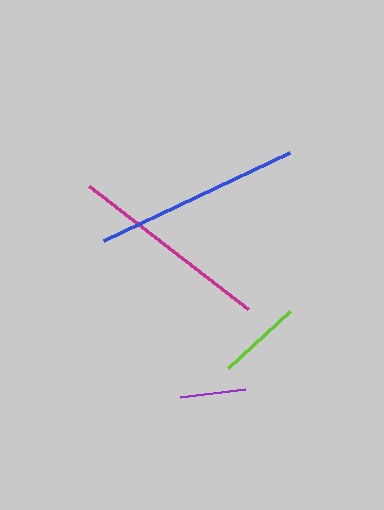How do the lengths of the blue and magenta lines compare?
The blue and magenta lines are approximately the same length.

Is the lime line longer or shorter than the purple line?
The lime line is longer than the purple line.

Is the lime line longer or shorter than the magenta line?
The magenta line is longer than the lime line.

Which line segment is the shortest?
The purple line is the shortest at approximately 65 pixels.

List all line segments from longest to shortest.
From longest to shortest: blue, magenta, lime, purple.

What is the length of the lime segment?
The lime segment is approximately 84 pixels long.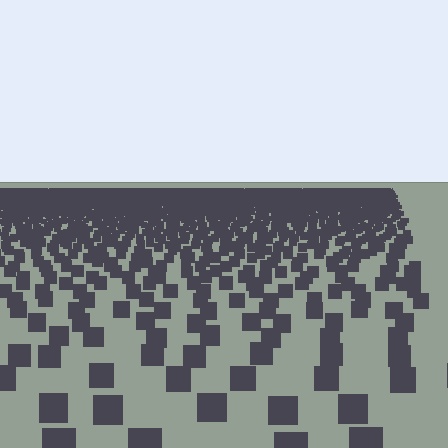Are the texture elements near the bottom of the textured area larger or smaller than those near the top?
Larger. Near the bottom, elements are closer to the viewer and appear at a bigger on-screen size.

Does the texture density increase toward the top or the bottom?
Density increases toward the top.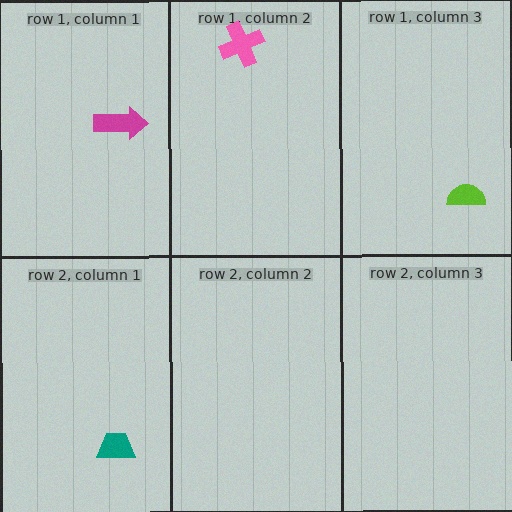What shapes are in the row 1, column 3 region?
The lime semicircle.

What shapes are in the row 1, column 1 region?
The magenta arrow.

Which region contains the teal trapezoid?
The row 2, column 1 region.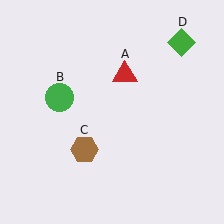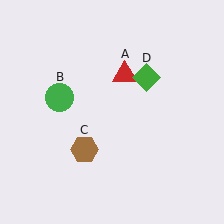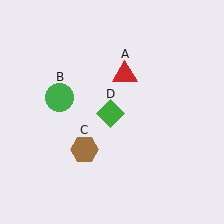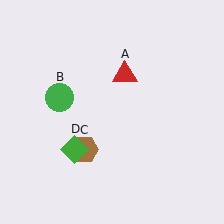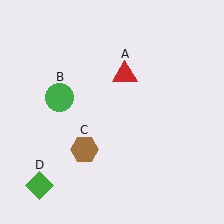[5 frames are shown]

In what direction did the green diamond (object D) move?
The green diamond (object D) moved down and to the left.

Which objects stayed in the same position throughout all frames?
Red triangle (object A) and green circle (object B) and brown hexagon (object C) remained stationary.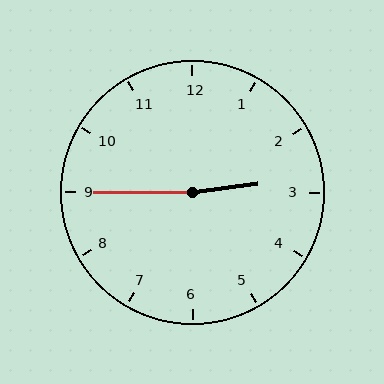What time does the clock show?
2:45.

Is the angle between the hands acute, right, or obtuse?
It is obtuse.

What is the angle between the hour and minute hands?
Approximately 172 degrees.